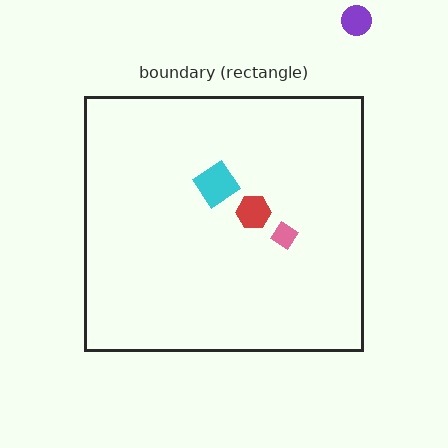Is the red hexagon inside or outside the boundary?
Inside.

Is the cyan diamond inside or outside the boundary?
Inside.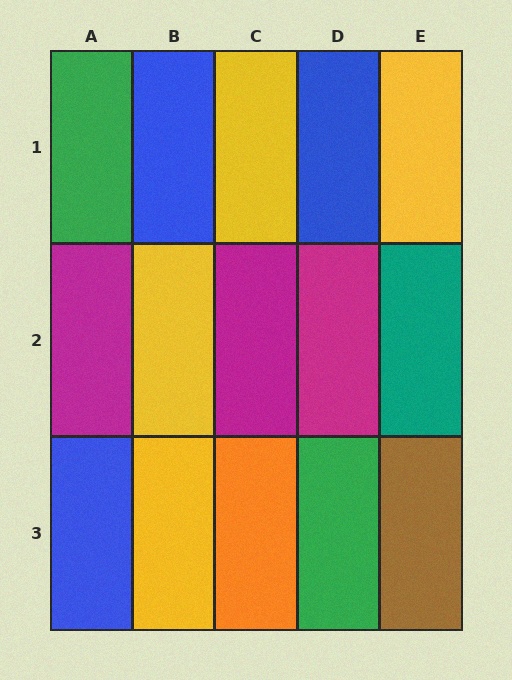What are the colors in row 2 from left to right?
Magenta, yellow, magenta, magenta, teal.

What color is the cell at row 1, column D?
Blue.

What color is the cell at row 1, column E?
Yellow.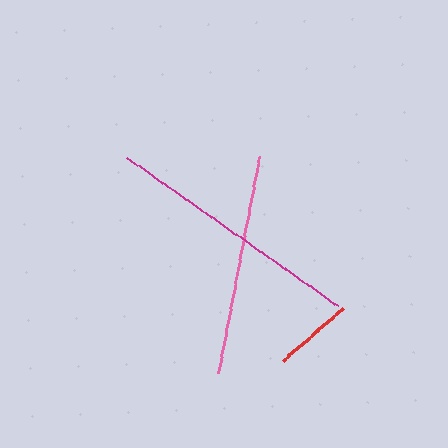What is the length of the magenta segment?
The magenta segment is approximately 259 pixels long.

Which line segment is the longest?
The magenta line is the longest at approximately 259 pixels.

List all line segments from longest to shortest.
From longest to shortest: magenta, pink, red.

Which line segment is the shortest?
The red line is the shortest at approximately 80 pixels.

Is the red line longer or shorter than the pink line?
The pink line is longer than the red line.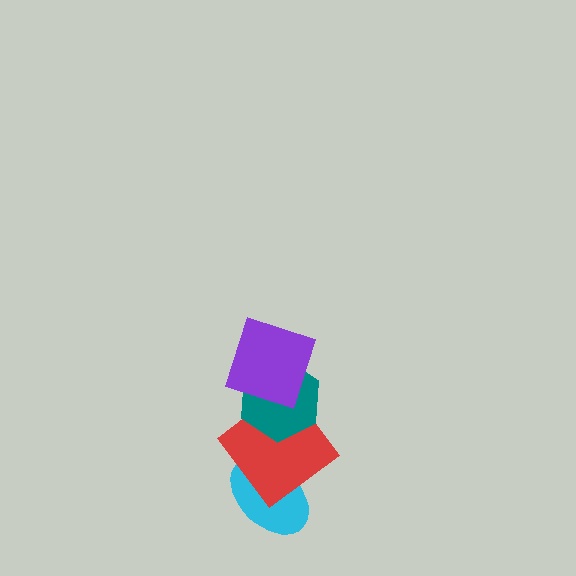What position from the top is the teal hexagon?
The teal hexagon is 2nd from the top.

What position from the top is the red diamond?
The red diamond is 3rd from the top.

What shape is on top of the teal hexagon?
The purple square is on top of the teal hexagon.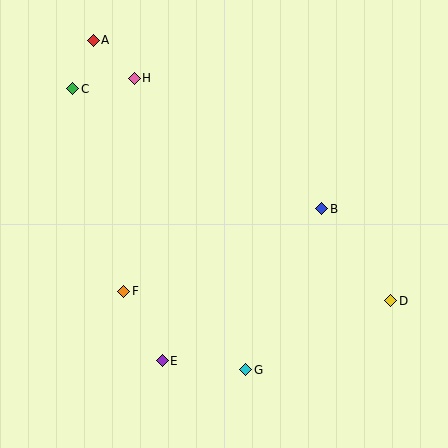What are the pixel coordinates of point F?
Point F is at (124, 291).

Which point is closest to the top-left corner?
Point A is closest to the top-left corner.